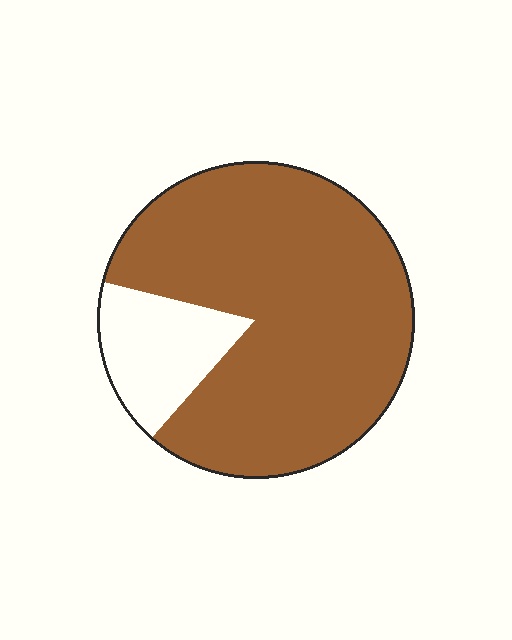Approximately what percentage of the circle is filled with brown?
Approximately 85%.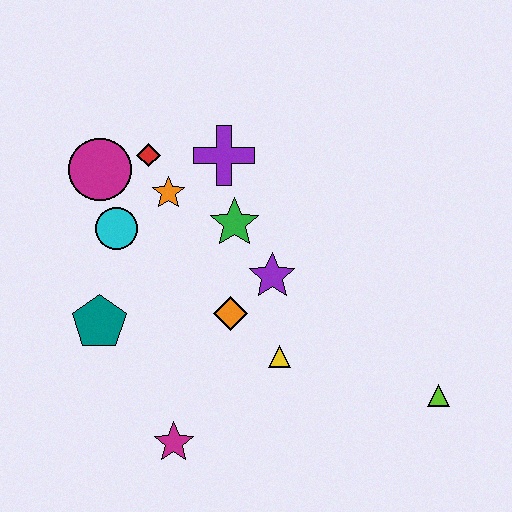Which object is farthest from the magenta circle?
The lime triangle is farthest from the magenta circle.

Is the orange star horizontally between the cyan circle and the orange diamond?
Yes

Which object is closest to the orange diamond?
The purple star is closest to the orange diamond.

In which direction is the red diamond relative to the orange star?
The red diamond is above the orange star.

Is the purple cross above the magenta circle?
Yes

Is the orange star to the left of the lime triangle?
Yes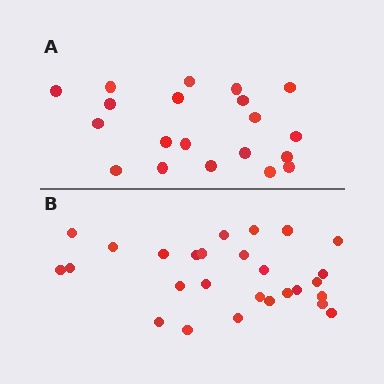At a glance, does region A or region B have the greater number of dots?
Region B (the bottom region) has more dots.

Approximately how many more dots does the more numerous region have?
Region B has roughly 8 or so more dots than region A.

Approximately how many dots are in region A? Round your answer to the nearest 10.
About 20 dots.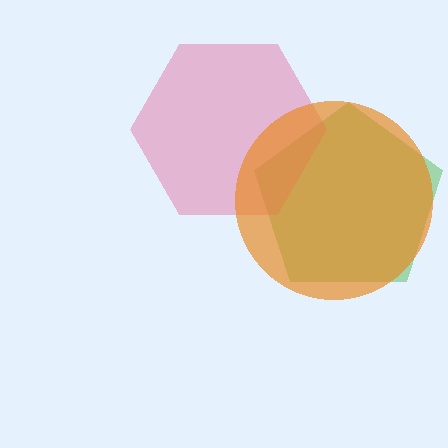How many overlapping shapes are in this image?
There are 3 overlapping shapes in the image.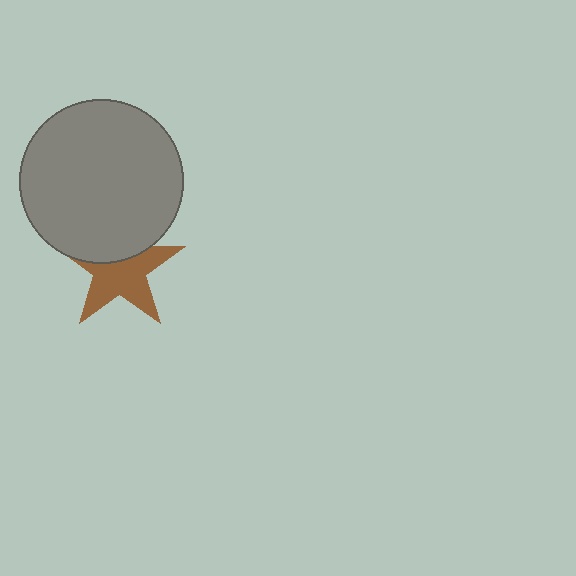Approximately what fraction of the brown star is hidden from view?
Roughly 37% of the brown star is hidden behind the gray circle.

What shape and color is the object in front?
The object in front is a gray circle.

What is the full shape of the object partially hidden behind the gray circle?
The partially hidden object is a brown star.